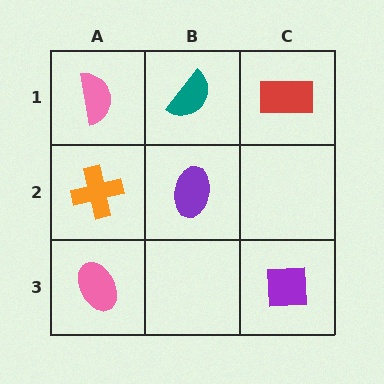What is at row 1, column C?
A red rectangle.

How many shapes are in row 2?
2 shapes.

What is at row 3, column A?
A pink ellipse.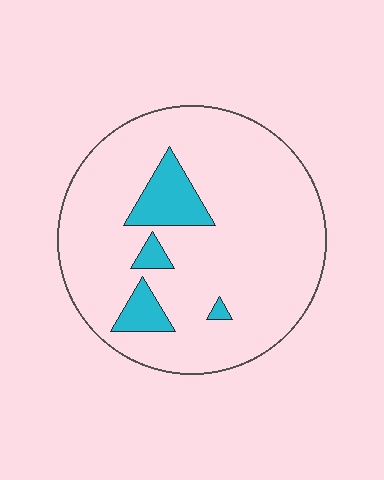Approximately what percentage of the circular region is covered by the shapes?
Approximately 10%.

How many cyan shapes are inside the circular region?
4.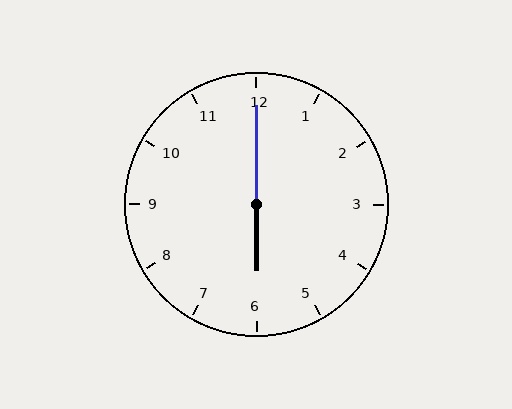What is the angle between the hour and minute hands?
Approximately 180 degrees.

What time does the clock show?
6:00.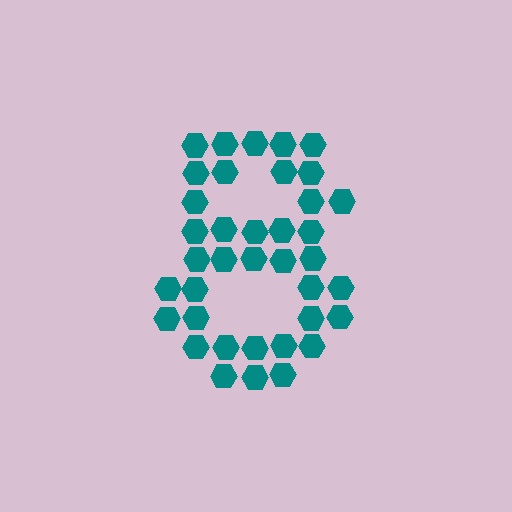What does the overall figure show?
The overall figure shows the digit 8.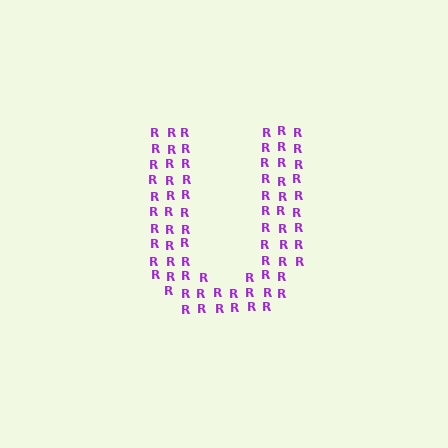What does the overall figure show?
The overall figure shows the letter U.